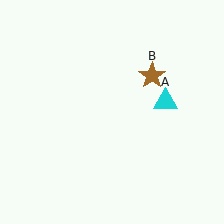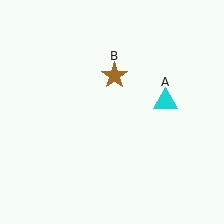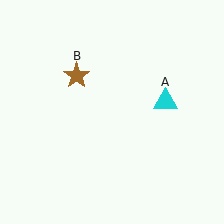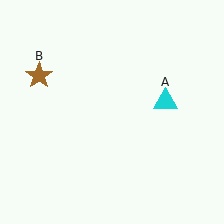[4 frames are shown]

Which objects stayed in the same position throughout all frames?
Cyan triangle (object A) remained stationary.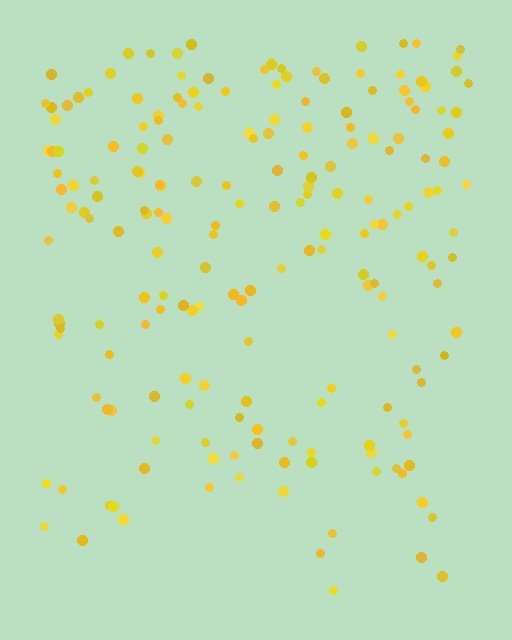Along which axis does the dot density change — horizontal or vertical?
Vertical.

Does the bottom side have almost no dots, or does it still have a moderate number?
Still a moderate number, just noticeably fewer than the top.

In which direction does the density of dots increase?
From bottom to top, with the top side densest.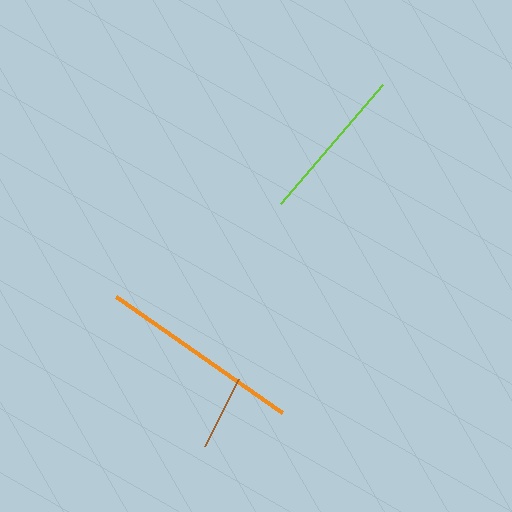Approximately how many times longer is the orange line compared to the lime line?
The orange line is approximately 1.3 times the length of the lime line.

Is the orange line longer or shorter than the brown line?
The orange line is longer than the brown line.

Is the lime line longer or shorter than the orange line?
The orange line is longer than the lime line.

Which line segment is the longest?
The orange line is the longest at approximately 202 pixels.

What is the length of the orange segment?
The orange segment is approximately 202 pixels long.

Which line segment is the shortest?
The brown line is the shortest at approximately 75 pixels.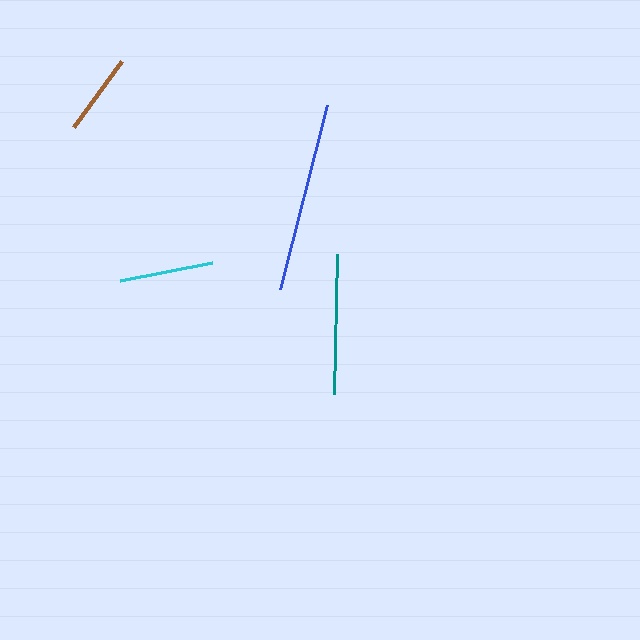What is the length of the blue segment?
The blue segment is approximately 191 pixels long.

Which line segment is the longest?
The blue line is the longest at approximately 191 pixels.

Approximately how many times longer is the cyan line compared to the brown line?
The cyan line is approximately 1.2 times the length of the brown line.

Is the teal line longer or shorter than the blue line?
The blue line is longer than the teal line.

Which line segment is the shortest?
The brown line is the shortest at approximately 81 pixels.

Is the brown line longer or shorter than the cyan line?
The cyan line is longer than the brown line.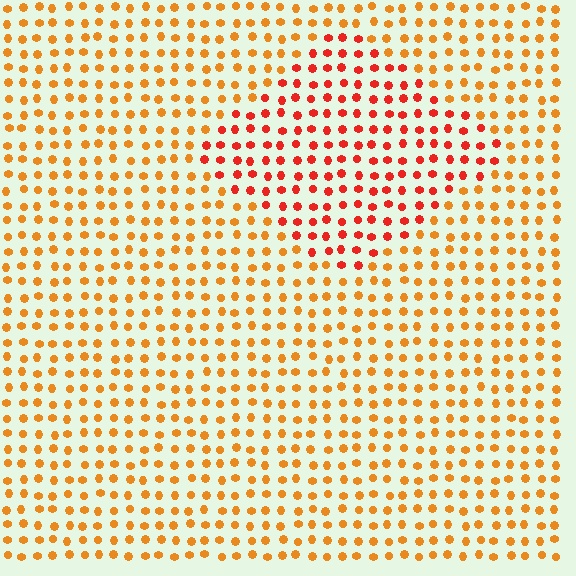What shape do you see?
I see a diamond.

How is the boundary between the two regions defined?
The boundary is defined purely by a slight shift in hue (about 31 degrees). Spacing, size, and orientation are identical on both sides.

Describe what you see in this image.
The image is filled with small orange elements in a uniform arrangement. A diamond-shaped region is visible where the elements are tinted to a slightly different hue, forming a subtle color boundary.